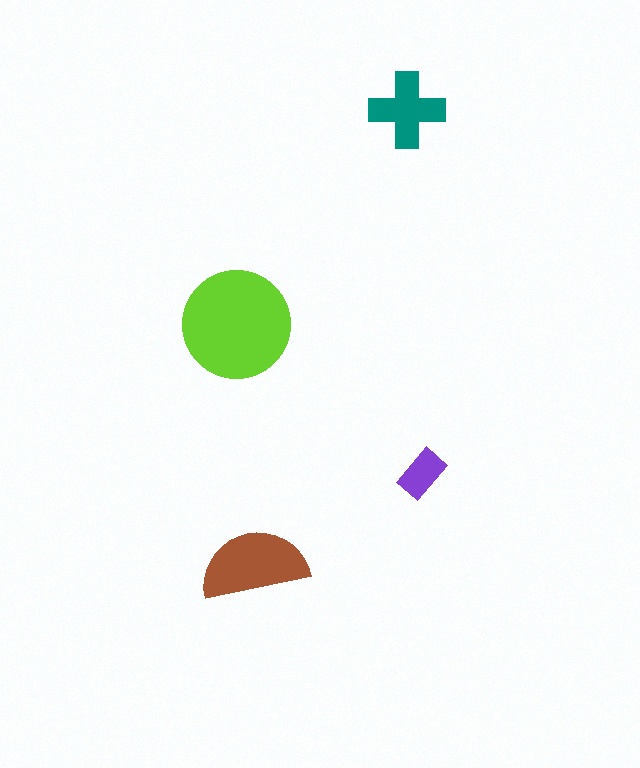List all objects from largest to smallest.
The lime circle, the brown semicircle, the teal cross, the purple rectangle.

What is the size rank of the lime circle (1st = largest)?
1st.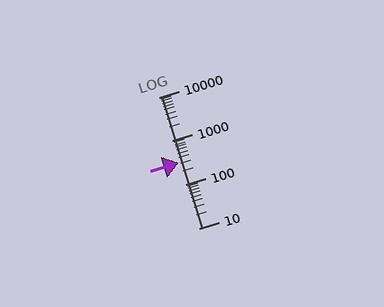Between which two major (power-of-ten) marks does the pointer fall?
The pointer is between 100 and 1000.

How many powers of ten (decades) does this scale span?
The scale spans 3 decades, from 10 to 10000.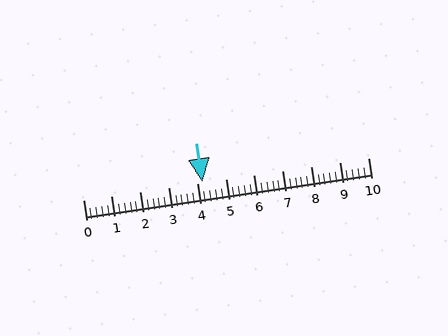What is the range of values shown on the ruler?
The ruler shows values from 0 to 10.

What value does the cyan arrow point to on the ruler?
The cyan arrow points to approximately 4.2.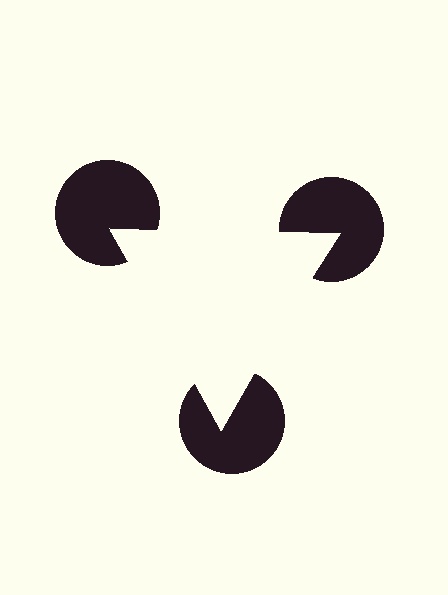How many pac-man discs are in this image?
There are 3 — one at each vertex of the illusory triangle.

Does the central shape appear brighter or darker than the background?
It typically appears slightly brighter than the background, even though no actual brightness change is drawn.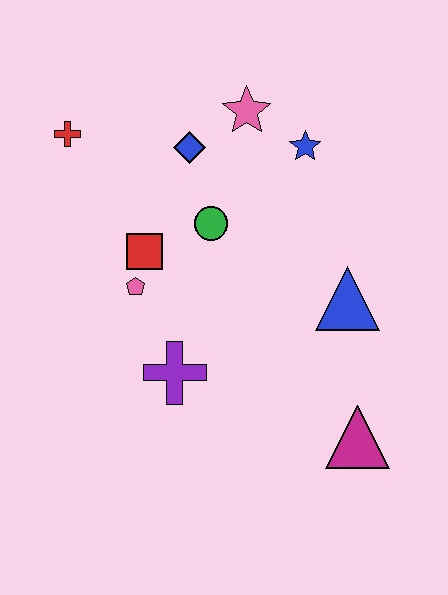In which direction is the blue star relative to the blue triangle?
The blue star is above the blue triangle.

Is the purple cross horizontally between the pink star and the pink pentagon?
Yes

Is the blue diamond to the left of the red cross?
No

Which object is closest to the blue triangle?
The magenta triangle is closest to the blue triangle.